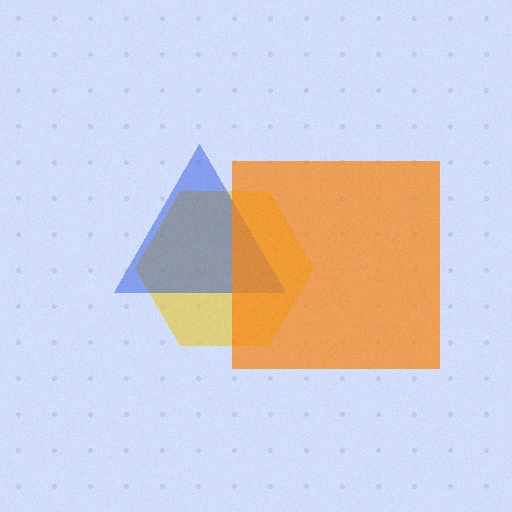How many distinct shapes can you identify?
There are 3 distinct shapes: a yellow hexagon, a blue triangle, an orange square.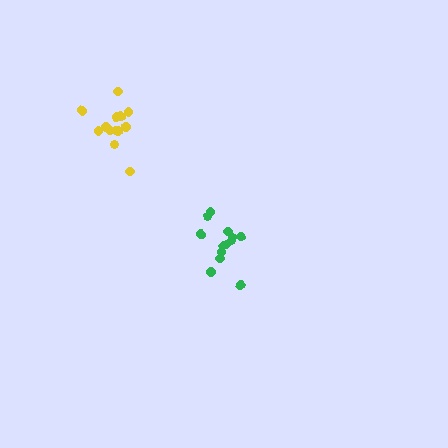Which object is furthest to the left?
The yellow cluster is leftmost.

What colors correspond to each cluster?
The clusters are colored: yellow, green.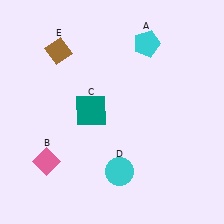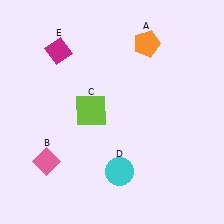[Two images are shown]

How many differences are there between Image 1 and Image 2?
There are 3 differences between the two images.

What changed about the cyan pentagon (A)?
In Image 1, A is cyan. In Image 2, it changed to orange.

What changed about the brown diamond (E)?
In Image 1, E is brown. In Image 2, it changed to magenta.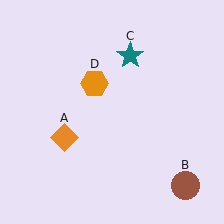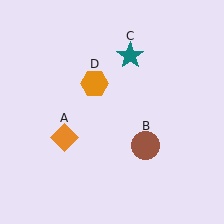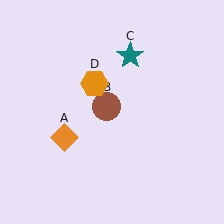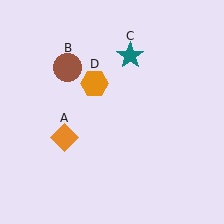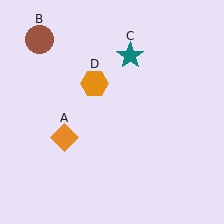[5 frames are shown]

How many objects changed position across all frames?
1 object changed position: brown circle (object B).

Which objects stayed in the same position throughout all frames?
Orange diamond (object A) and teal star (object C) and orange hexagon (object D) remained stationary.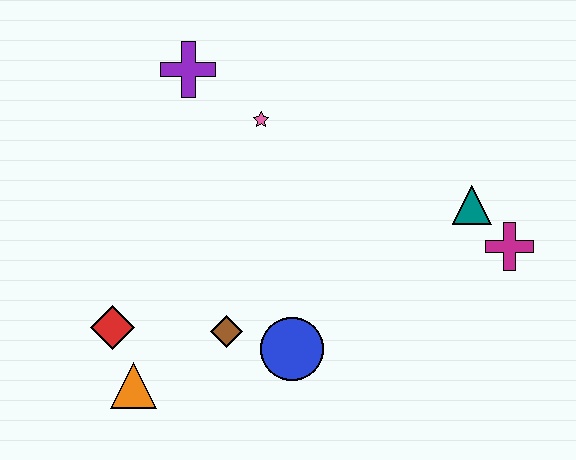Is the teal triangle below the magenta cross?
No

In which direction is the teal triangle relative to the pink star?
The teal triangle is to the right of the pink star.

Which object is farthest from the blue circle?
The purple cross is farthest from the blue circle.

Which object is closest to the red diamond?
The orange triangle is closest to the red diamond.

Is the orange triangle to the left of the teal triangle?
Yes